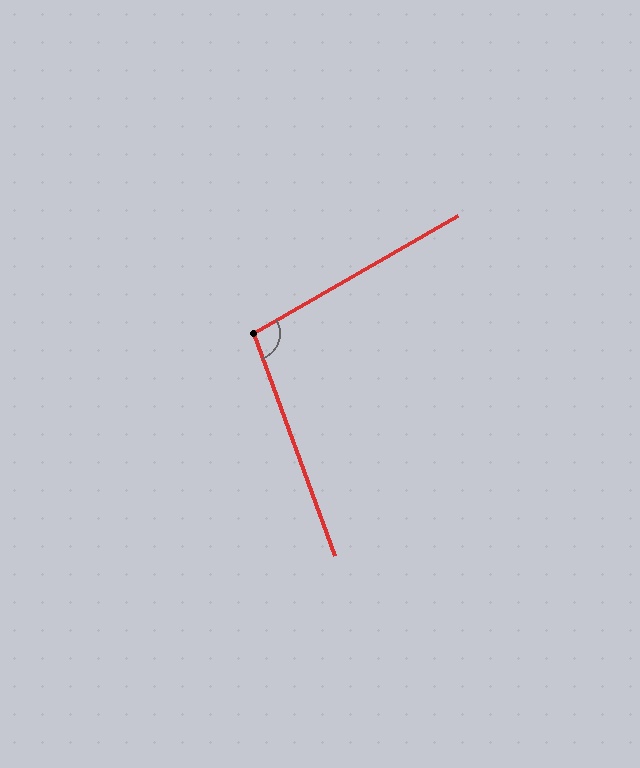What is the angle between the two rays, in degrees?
Approximately 100 degrees.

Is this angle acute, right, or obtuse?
It is obtuse.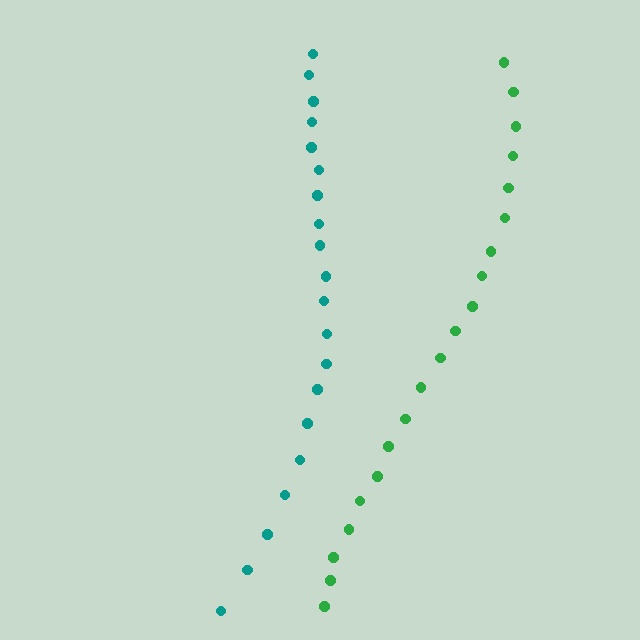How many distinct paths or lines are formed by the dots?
There are 2 distinct paths.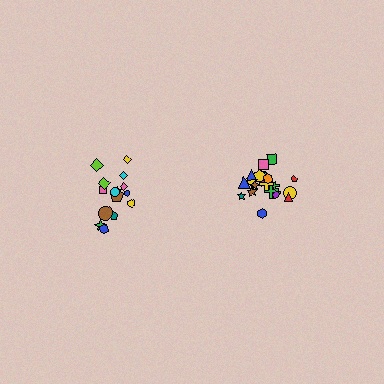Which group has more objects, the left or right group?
The right group.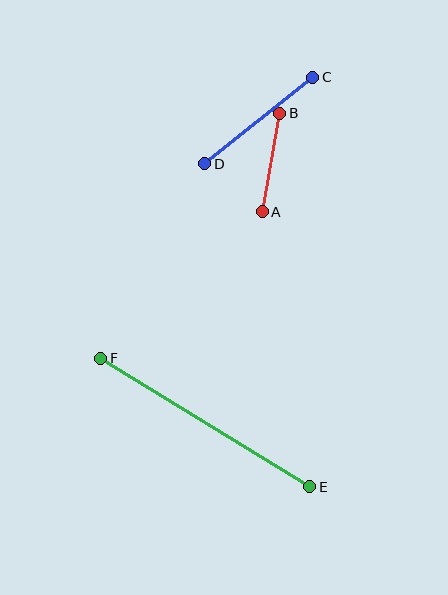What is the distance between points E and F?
The distance is approximately 245 pixels.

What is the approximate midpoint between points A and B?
The midpoint is at approximately (271, 162) pixels.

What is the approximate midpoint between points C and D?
The midpoint is at approximately (259, 121) pixels.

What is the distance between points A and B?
The distance is approximately 100 pixels.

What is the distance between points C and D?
The distance is approximately 138 pixels.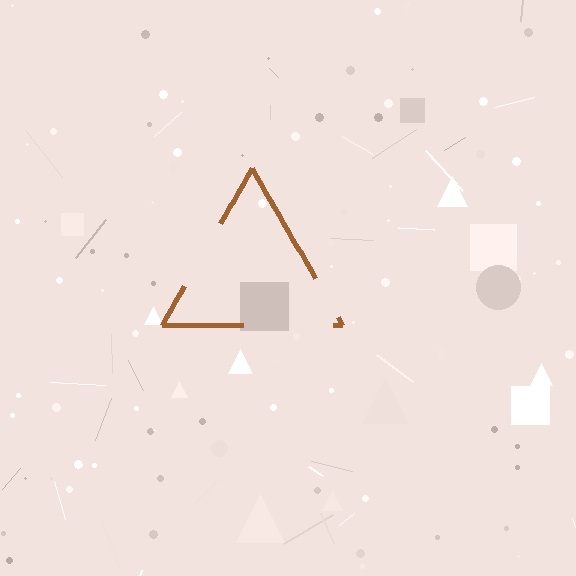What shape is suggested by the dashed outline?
The dashed outline suggests a triangle.